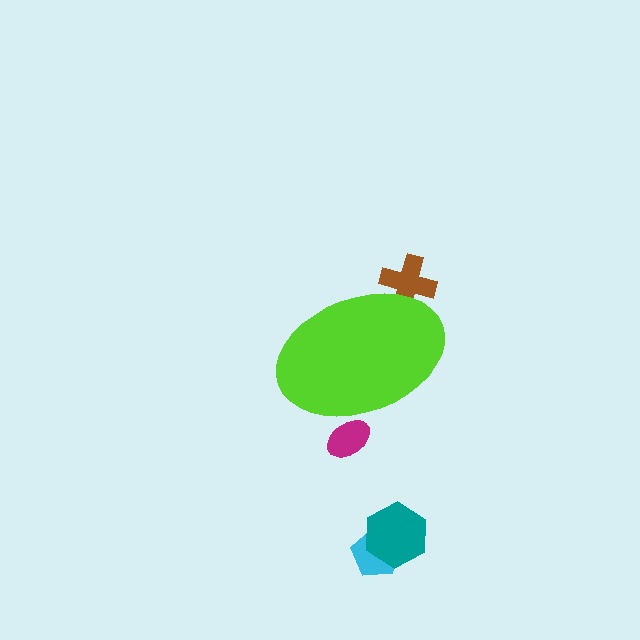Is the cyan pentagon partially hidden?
No, the cyan pentagon is fully visible.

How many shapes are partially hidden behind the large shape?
2 shapes are partially hidden.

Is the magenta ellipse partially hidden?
Yes, the magenta ellipse is partially hidden behind the lime ellipse.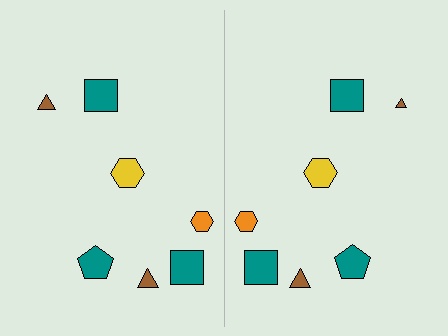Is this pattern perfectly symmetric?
No, the pattern is not perfectly symmetric. The brown triangle on the right side has a different size than its mirror counterpart.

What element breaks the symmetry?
The brown triangle on the right side has a different size than its mirror counterpart.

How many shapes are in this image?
There are 14 shapes in this image.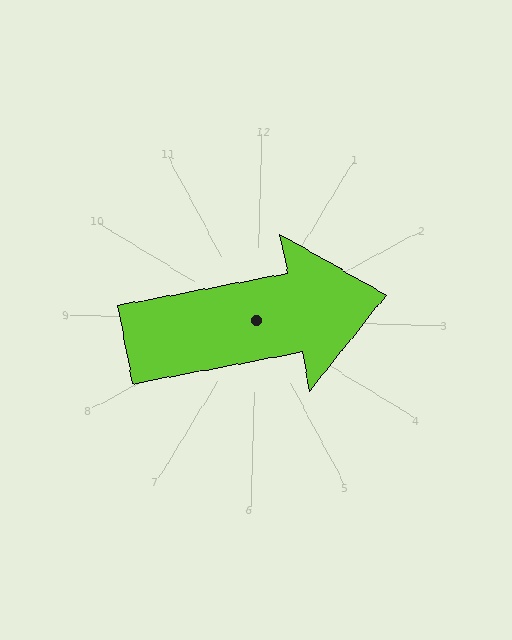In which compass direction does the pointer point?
East.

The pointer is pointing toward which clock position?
Roughly 3 o'clock.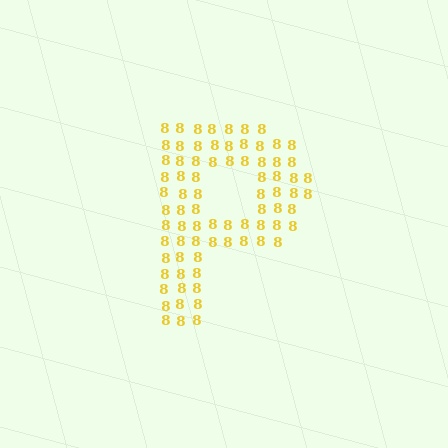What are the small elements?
The small elements are digit 8's.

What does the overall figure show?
The overall figure shows the letter P.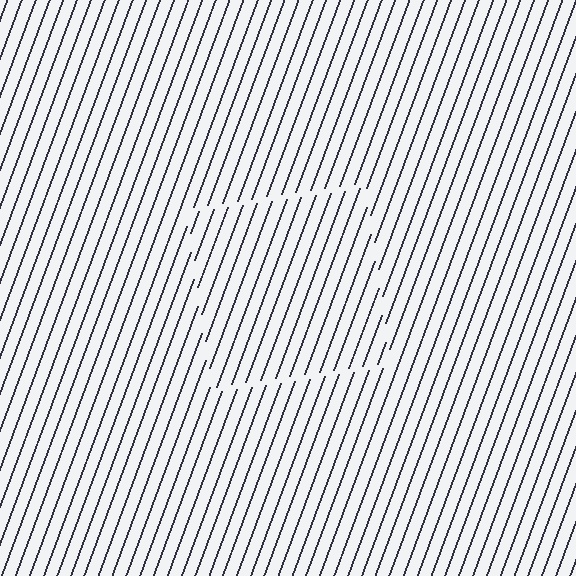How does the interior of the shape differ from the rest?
The interior of the shape contains the same grating, shifted by half a period — the contour is defined by the phase discontinuity where line-ends from the inner and outer gratings abut.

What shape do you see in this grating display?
An illusory square. The interior of the shape contains the same grating, shifted by half a period — the contour is defined by the phase discontinuity where line-ends from the inner and outer gratings abut.